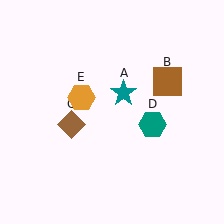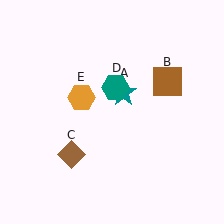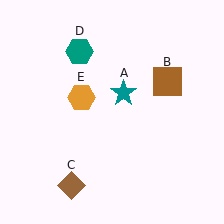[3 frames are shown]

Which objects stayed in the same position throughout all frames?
Teal star (object A) and brown square (object B) and orange hexagon (object E) remained stationary.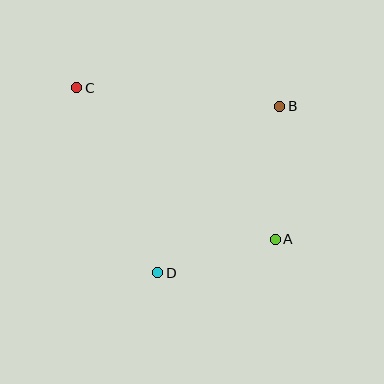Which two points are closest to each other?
Points A and D are closest to each other.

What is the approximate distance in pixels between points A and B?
The distance between A and B is approximately 133 pixels.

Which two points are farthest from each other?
Points A and C are farthest from each other.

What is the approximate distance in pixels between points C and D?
The distance between C and D is approximately 202 pixels.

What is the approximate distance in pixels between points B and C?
The distance between B and C is approximately 204 pixels.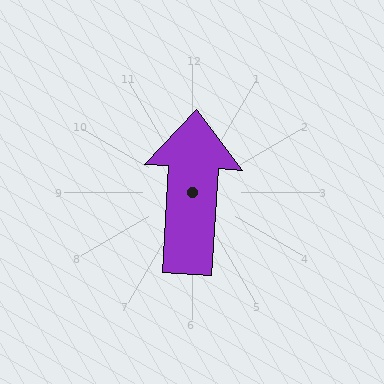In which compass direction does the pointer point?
North.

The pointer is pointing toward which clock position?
Roughly 12 o'clock.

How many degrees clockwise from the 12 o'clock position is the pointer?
Approximately 3 degrees.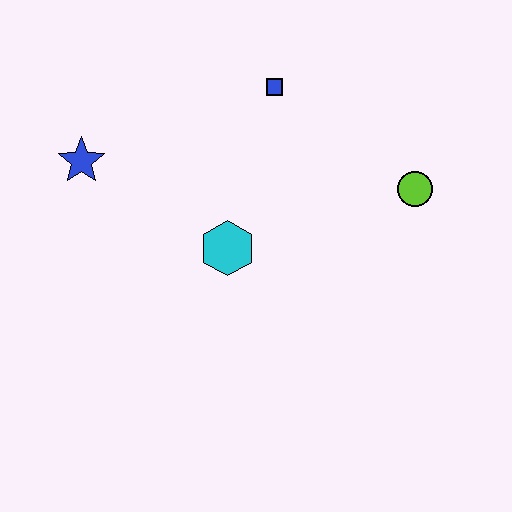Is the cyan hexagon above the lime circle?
No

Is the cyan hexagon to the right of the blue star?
Yes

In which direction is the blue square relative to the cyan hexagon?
The blue square is above the cyan hexagon.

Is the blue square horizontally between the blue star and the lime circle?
Yes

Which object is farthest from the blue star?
The lime circle is farthest from the blue star.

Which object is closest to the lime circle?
The blue square is closest to the lime circle.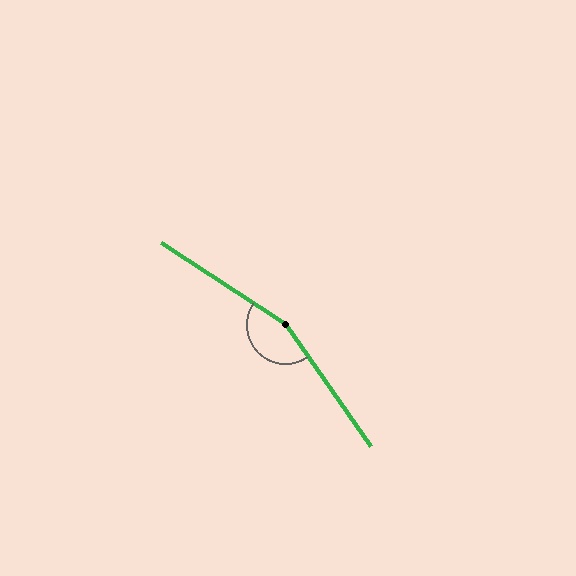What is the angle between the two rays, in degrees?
Approximately 158 degrees.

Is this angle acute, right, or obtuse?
It is obtuse.